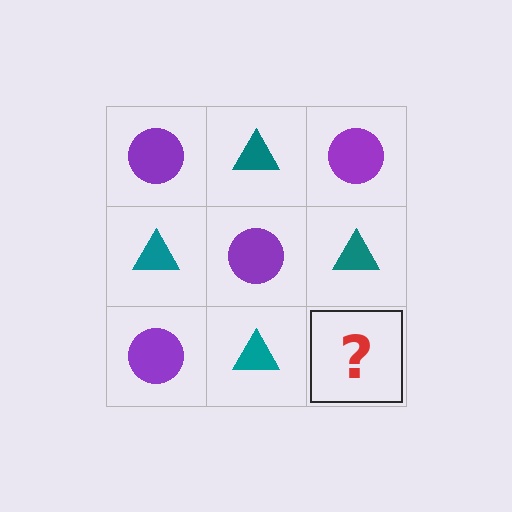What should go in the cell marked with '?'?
The missing cell should contain a purple circle.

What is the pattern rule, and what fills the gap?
The rule is that it alternates purple circle and teal triangle in a checkerboard pattern. The gap should be filled with a purple circle.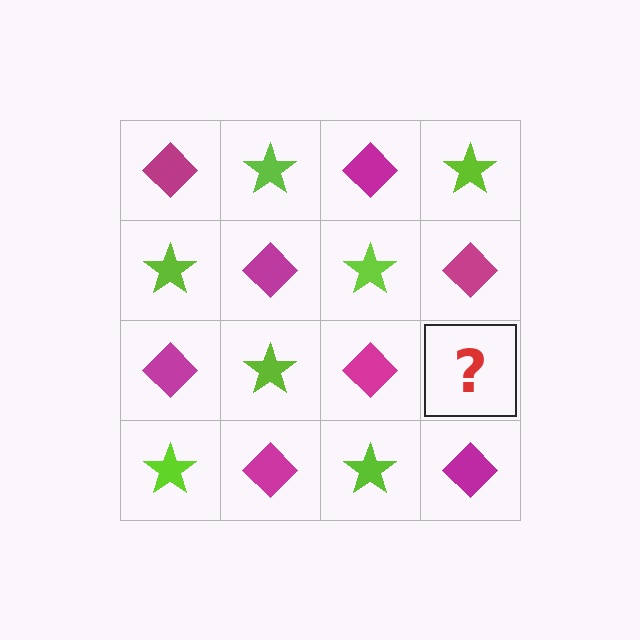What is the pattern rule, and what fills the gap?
The rule is that it alternates magenta diamond and lime star in a checkerboard pattern. The gap should be filled with a lime star.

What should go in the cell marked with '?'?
The missing cell should contain a lime star.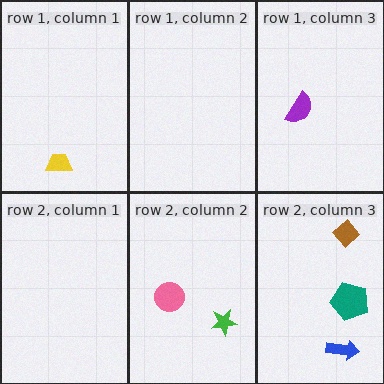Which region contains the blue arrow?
The row 2, column 3 region.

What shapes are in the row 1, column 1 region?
The yellow trapezoid.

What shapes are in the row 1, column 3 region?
The purple semicircle.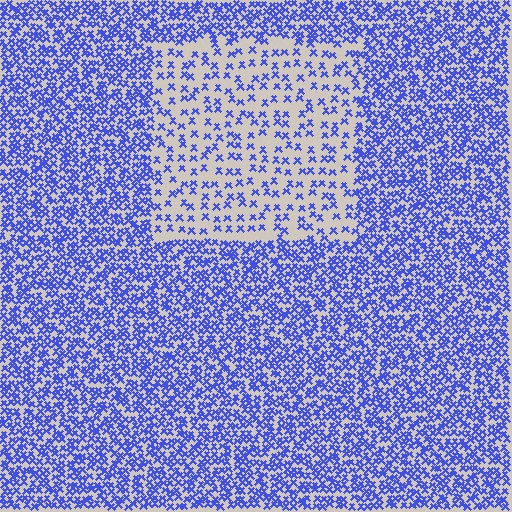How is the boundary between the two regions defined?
The boundary is defined by a change in element density (approximately 2.6x ratio). All elements are the same color, size, and shape.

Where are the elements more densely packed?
The elements are more densely packed outside the rectangle boundary.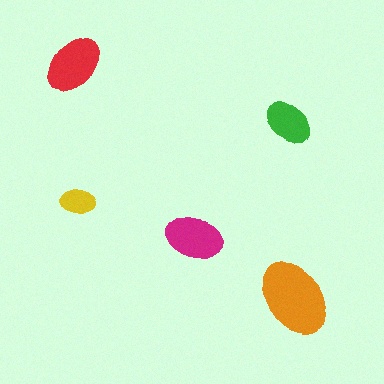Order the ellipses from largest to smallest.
the orange one, the red one, the magenta one, the green one, the yellow one.